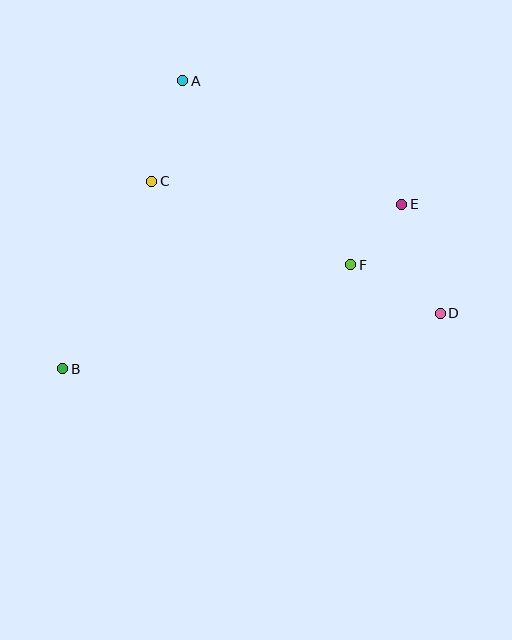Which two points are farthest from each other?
Points B and D are farthest from each other.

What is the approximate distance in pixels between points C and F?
The distance between C and F is approximately 216 pixels.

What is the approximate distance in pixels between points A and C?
The distance between A and C is approximately 105 pixels.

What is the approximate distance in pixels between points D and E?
The distance between D and E is approximately 116 pixels.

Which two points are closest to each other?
Points E and F are closest to each other.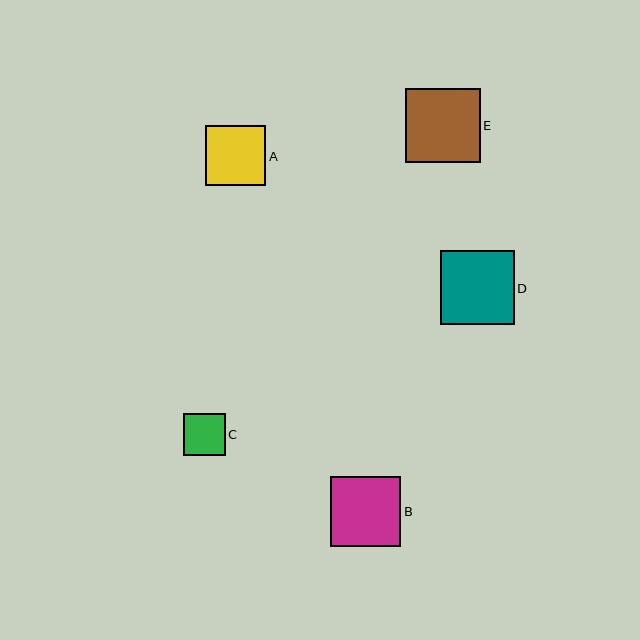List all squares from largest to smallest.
From largest to smallest: E, D, B, A, C.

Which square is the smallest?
Square C is the smallest with a size of approximately 42 pixels.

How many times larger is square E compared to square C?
Square E is approximately 1.8 times the size of square C.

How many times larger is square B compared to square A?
Square B is approximately 1.2 times the size of square A.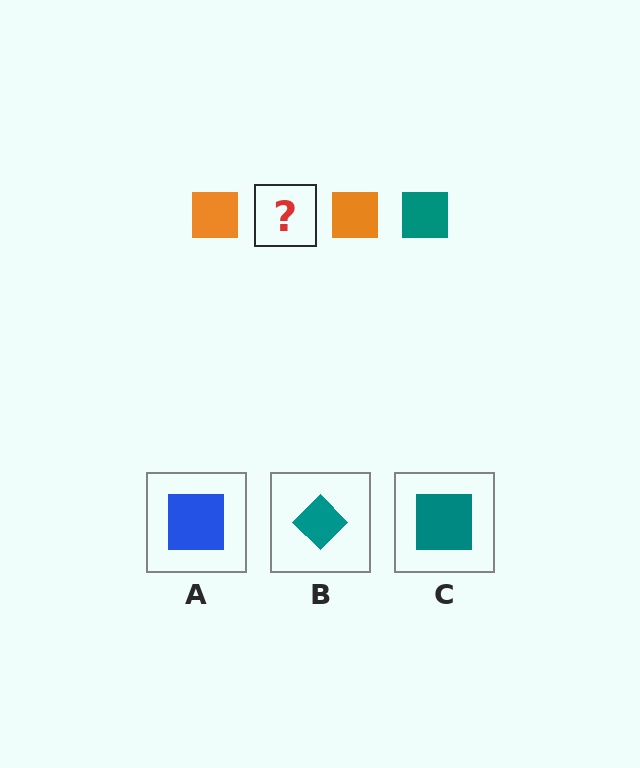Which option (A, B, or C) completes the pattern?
C.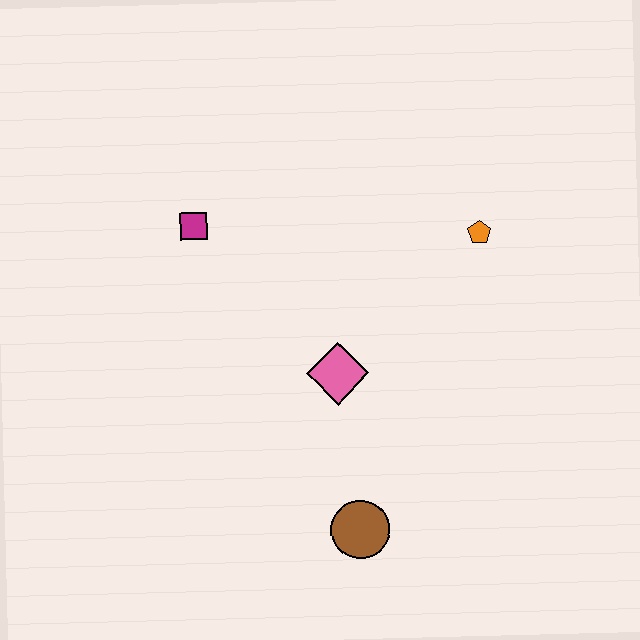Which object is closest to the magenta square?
The pink diamond is closest to the magenta square.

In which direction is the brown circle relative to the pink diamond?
The brown circle is below the pink diamond.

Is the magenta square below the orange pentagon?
No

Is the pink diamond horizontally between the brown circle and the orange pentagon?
No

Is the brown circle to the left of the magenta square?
No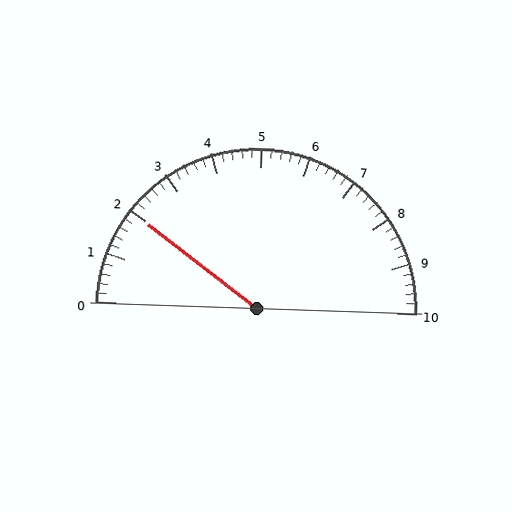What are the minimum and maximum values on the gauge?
The gauge ranges from 0 to 10.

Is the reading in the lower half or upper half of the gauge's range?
The reading is in the lower half of the range (0 to 10).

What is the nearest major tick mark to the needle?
The nearest major tick mark is 2.